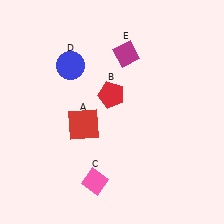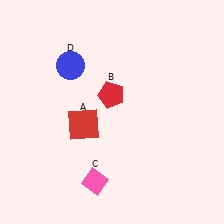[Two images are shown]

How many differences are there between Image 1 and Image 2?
There is 1 difference between the two images.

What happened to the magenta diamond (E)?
The magenta diamond (E) was removed in Image 2. It was in the top-right area of Image 1.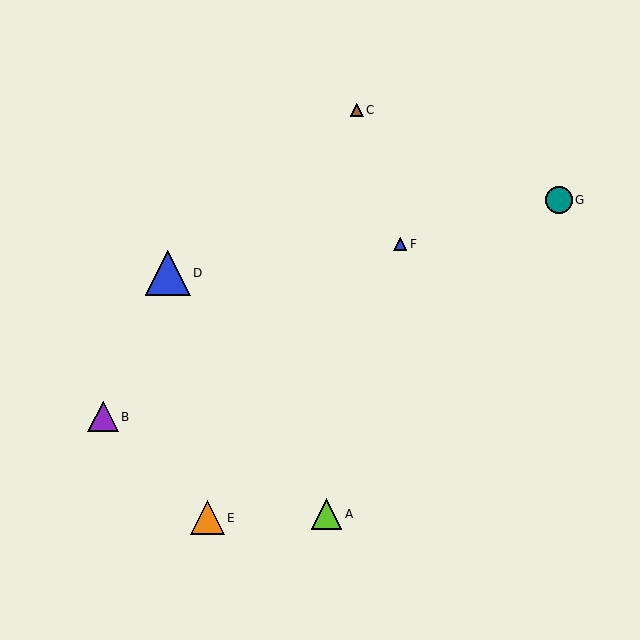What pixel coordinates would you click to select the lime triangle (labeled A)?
Click at (326, 514) to select the lime triangle A.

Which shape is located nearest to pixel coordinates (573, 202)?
The teal circle (labeled G) at (559, 200) is nearest to that location.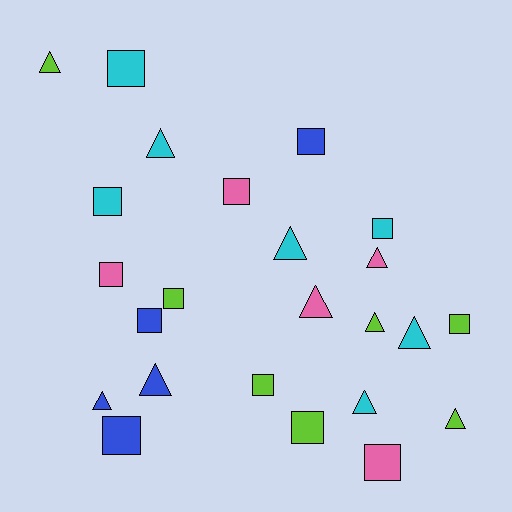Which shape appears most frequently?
Square, with 13 objects.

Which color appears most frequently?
Cyan, with 7 objects.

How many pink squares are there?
There are 3 pink squares.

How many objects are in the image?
There are 24 objects.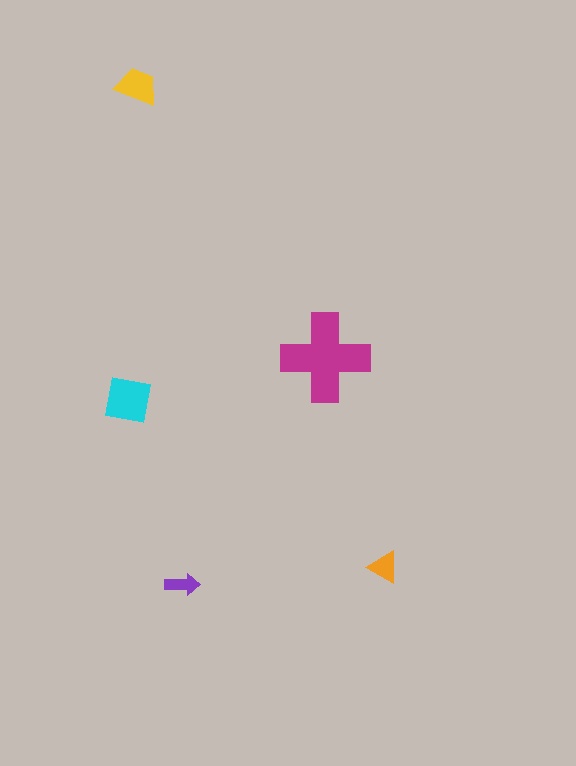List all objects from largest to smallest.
The magenta cross, the cyan square, the yellow trapezoid, the orange triangle, the purple arrow.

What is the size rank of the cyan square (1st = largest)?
2nd.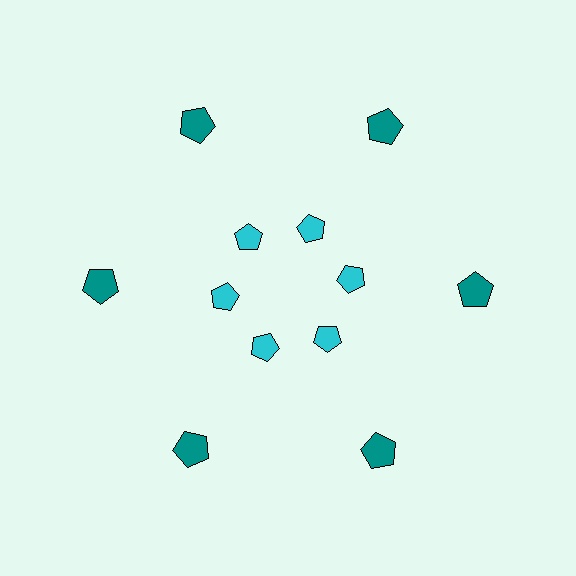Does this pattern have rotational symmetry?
Yes, this pattern has 6-fold rotational symmetry. It looks the same after rotating 60 degrees around the center.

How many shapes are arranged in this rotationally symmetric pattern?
There are 12 shapes, arranged in 6 groups of 2.